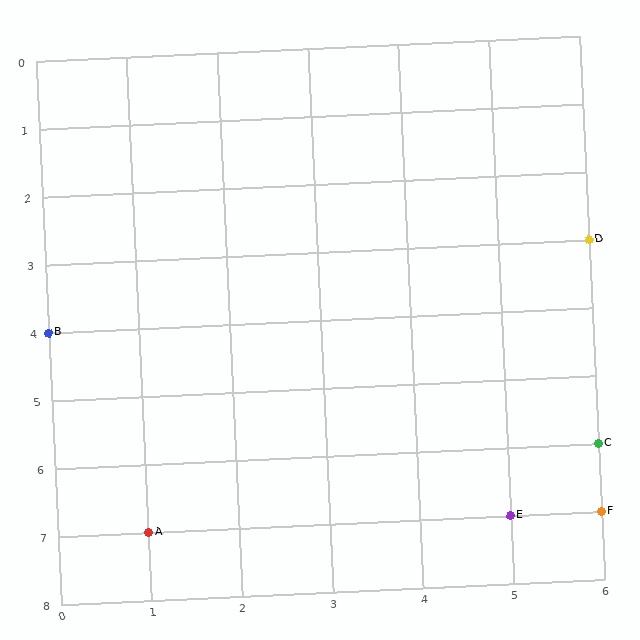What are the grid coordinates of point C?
Point C is at grid coordinates (6, 6).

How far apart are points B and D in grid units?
Points B and D are 6 columns and 1 row apart (about 6.1 grid units diagonally).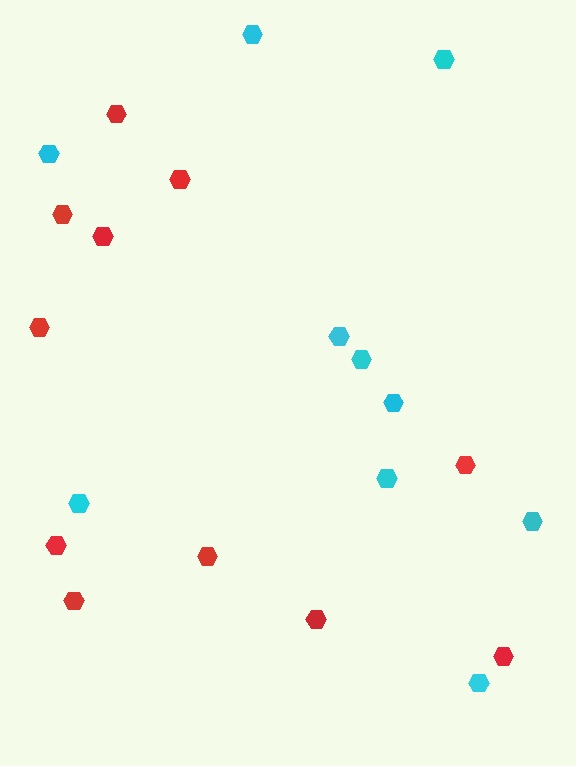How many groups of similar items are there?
There are 2 groups: one group of cyan hexagons (10) and one group of red hexagons (11).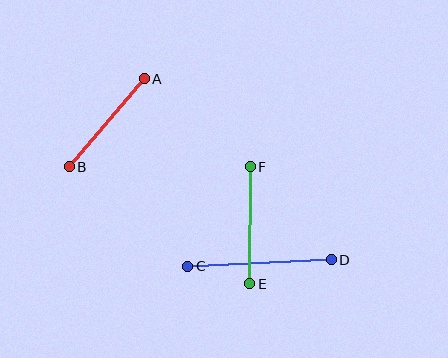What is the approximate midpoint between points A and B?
The midpoint is at approximately (107, 123) pixels.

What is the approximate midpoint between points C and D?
The midpoint is at approximately (259, 263) pixels.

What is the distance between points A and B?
The distance is approximately 116 pixels.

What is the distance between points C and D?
The distance is approximately 144 pixels.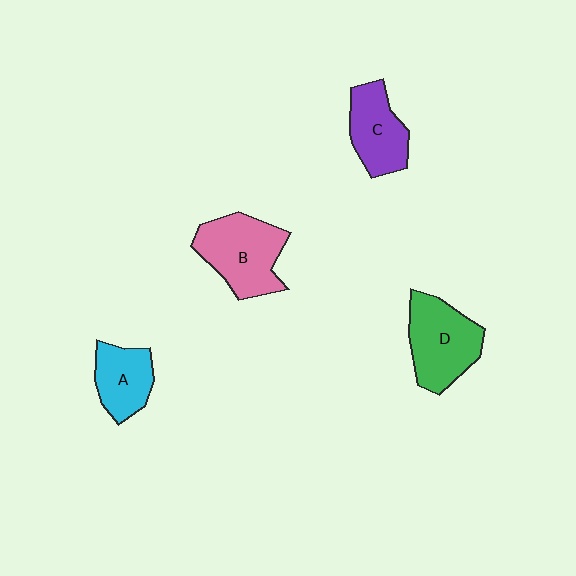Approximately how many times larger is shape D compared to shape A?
Approximately 1.5 times.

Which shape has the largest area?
Shape B (pink).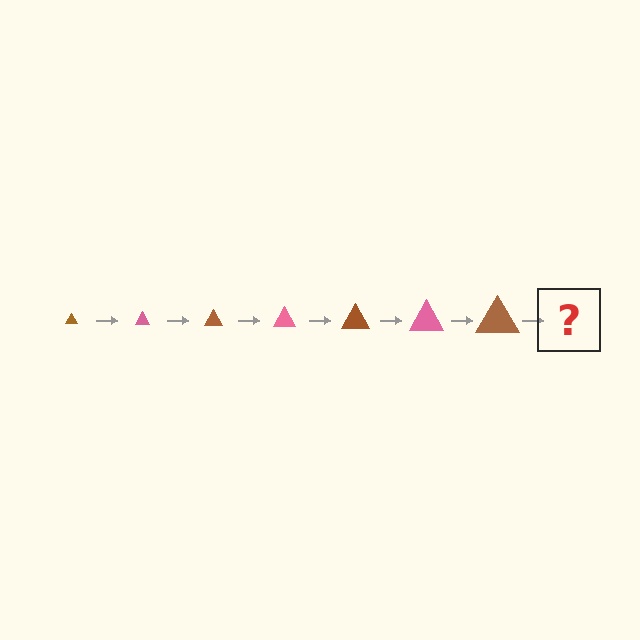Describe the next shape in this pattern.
It should be a pink triangle, larger than the previous one.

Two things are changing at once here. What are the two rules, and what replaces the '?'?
The two rules are that the triangle grows larger each step and the color cycles through brown and pink. The '?' should be a pink triangle, larger than the previous one.